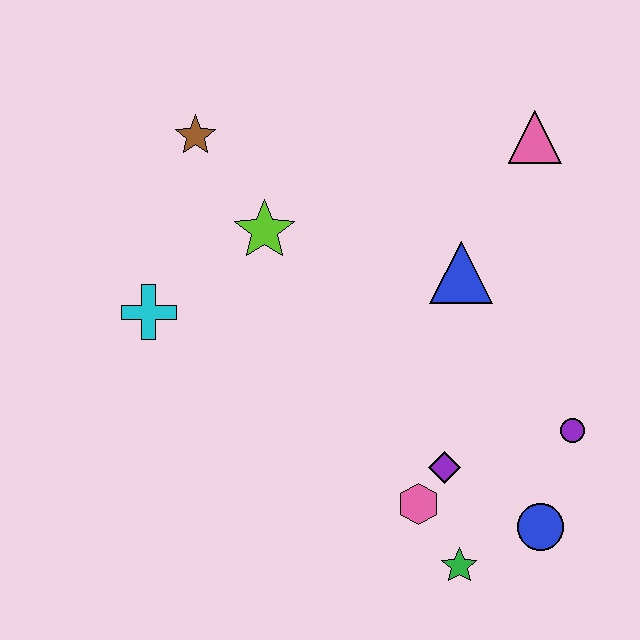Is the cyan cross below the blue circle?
No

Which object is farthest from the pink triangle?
The green star is farthest from the pink triangle.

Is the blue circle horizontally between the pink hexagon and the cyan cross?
No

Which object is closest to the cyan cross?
The lime star is closest to the cyan cross.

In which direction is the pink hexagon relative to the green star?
The pink hexagon is above the green star.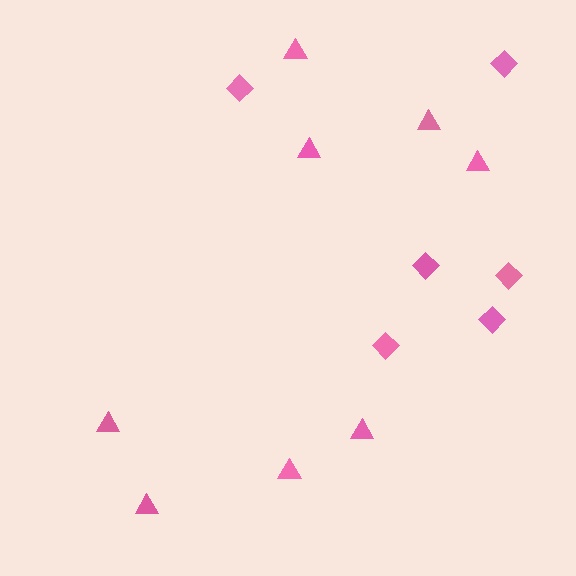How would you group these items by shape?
There are 2 groups: one group of diamonds (6) and one group of triangles (8).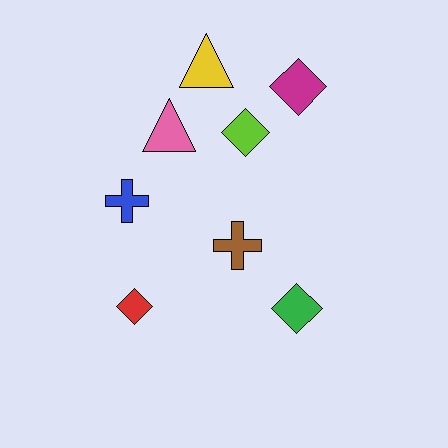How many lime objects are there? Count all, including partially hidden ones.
There is 1 lime object.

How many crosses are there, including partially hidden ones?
There are 2 crosses.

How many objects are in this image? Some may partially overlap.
There are 8 objects.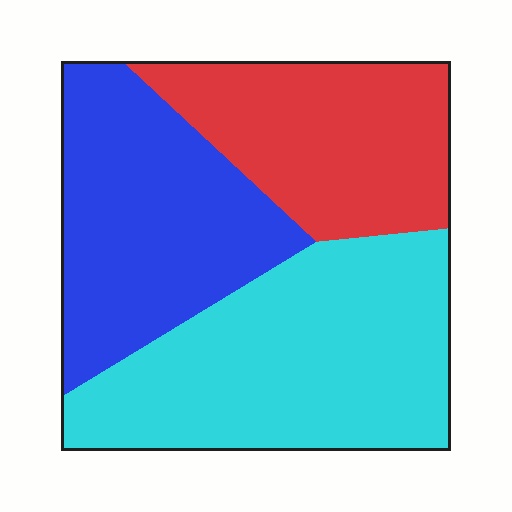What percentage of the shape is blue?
Blue covers roughly 30% of the shape.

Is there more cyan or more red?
Cyan.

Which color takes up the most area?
Cyan, at roughly 40%.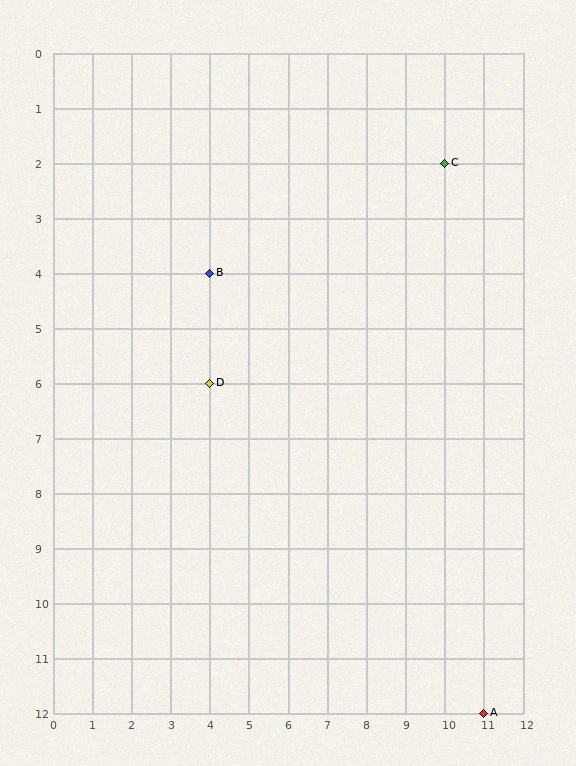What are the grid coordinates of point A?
Point A is at grid coordinates (11, 12).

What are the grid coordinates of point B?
Point B is at grid coordinates (4, 4).